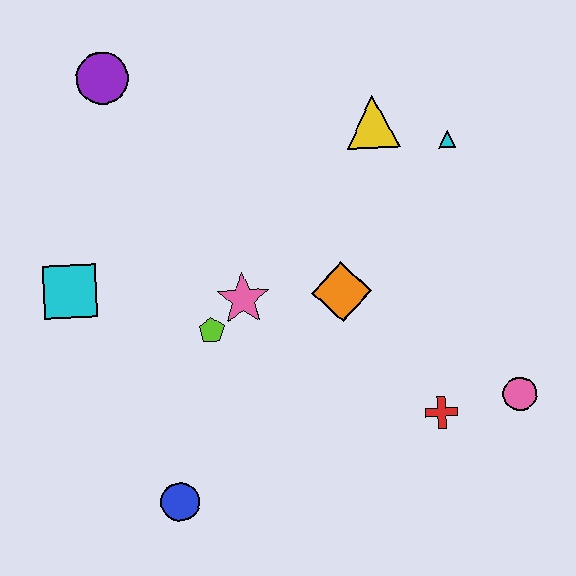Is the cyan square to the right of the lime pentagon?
No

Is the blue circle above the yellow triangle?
No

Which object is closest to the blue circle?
The lime pentagon is closest to the blue circle.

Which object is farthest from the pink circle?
The purple circle is farthest from the pink circle.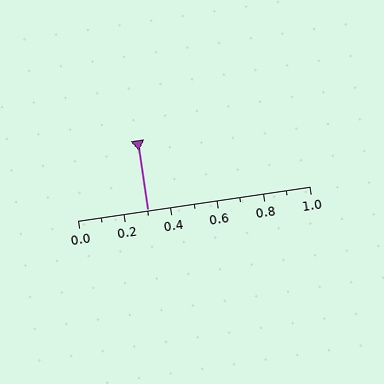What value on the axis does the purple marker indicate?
The marker indicates approximately 0.3.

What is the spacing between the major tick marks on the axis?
The major ticks are spaced 0.2 apart.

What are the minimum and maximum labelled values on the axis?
The axis runs from 0.0 to 1.0.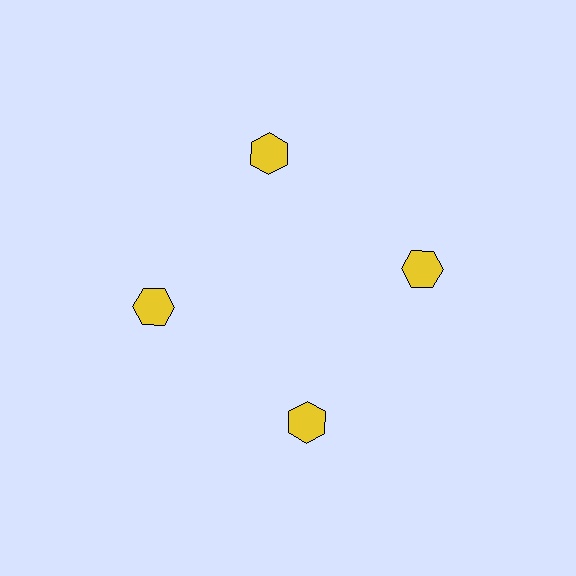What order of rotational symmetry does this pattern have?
This pattern has 4-fold rotational symmetry.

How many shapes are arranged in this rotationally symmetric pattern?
There are 4 shapes, arranged in 4 groups of 1.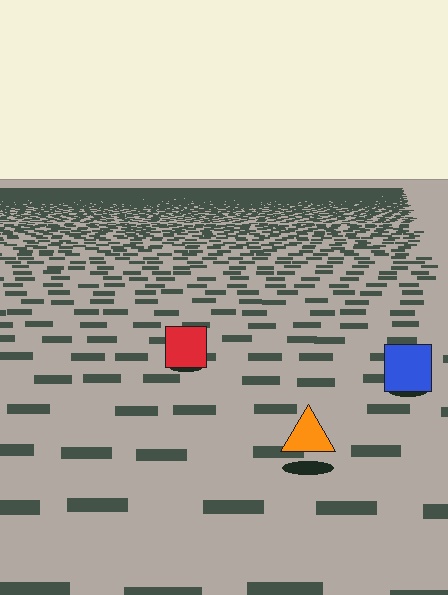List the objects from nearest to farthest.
From nearest to farthest: the orange triangle, the blue square, the red square.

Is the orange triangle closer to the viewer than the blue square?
Yes. The orange triangle is closer — you can tell from the texture gradient: the ground texture is coarser near it.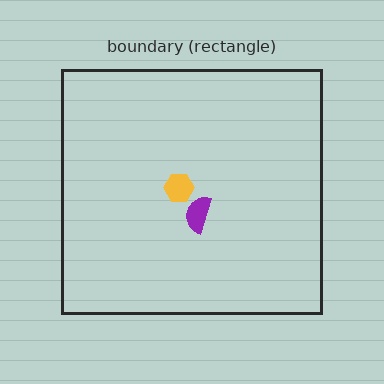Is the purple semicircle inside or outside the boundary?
Inside.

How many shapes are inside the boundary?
2 inside, 0 outside.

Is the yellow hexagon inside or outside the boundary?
Inside.